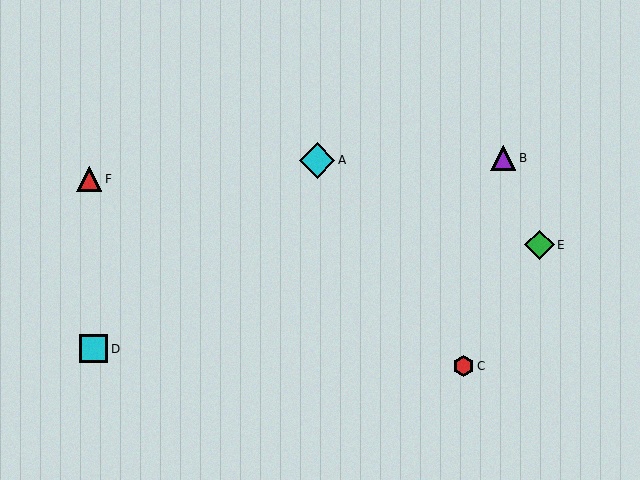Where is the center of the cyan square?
The center of the cyan square is at (93, 349).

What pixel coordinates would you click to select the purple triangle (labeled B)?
Click at (503, 158) to select the purple triangle B.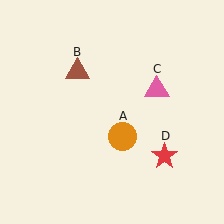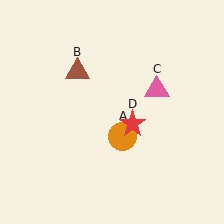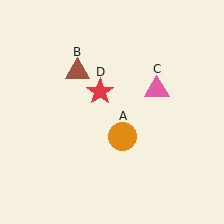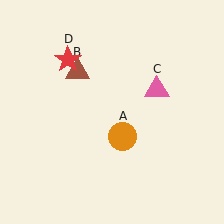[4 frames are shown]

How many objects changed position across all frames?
1 object changed position: red star (object D).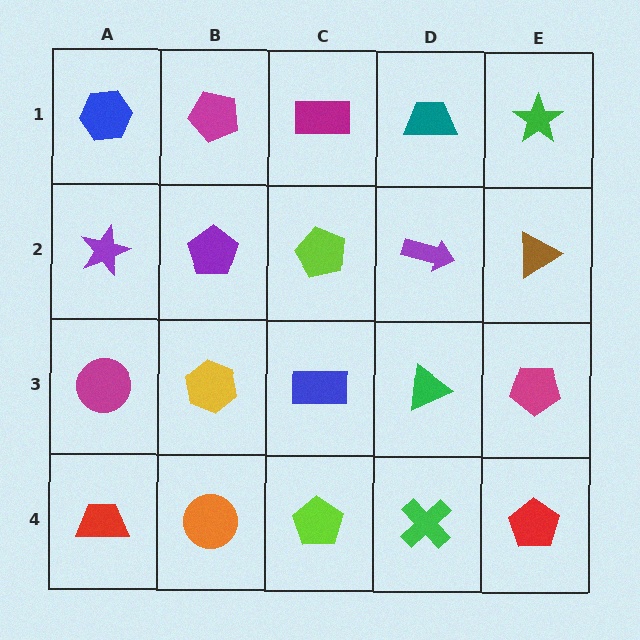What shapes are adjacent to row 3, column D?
A purple arrow (row 2, column D), a green cross (row 4, column D), a blue rectangle (row 3, column C), a magenta pentagon (row 3, column E).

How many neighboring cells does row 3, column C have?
4.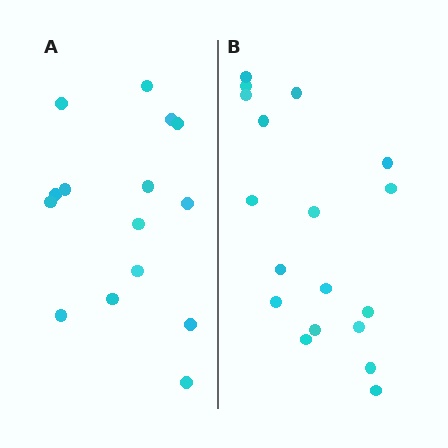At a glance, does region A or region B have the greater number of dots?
Region B (the right region) has more dots.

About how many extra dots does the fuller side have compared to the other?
Region B has just a few more — roughly 2 or 3 more dots than region A.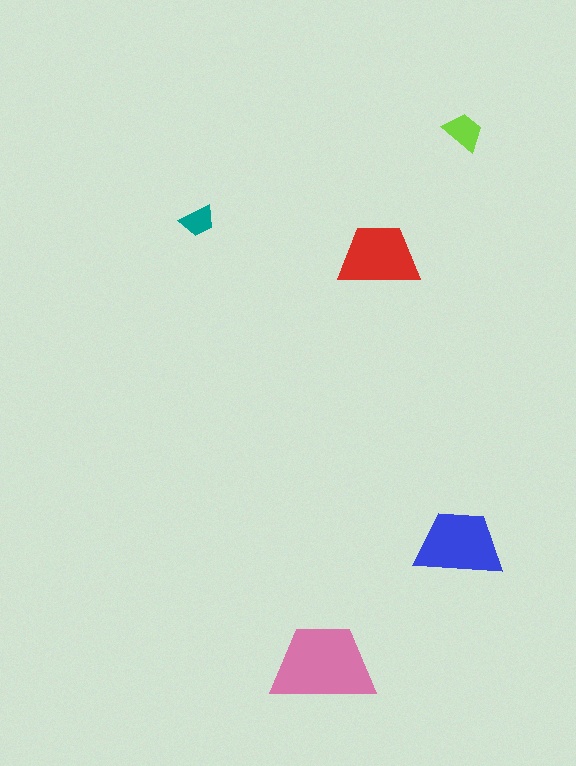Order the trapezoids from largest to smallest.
the pink one, the blue one, the red one, the lime one, the teal one.